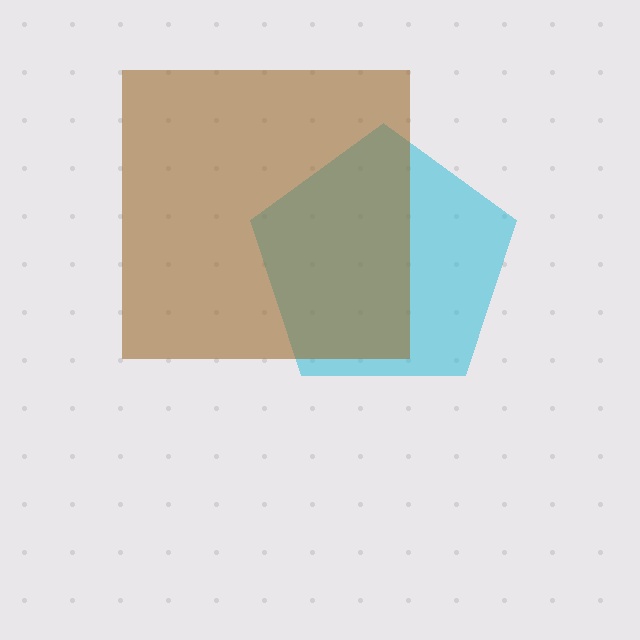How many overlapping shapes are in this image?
There are 2 overlapping shapes in the image.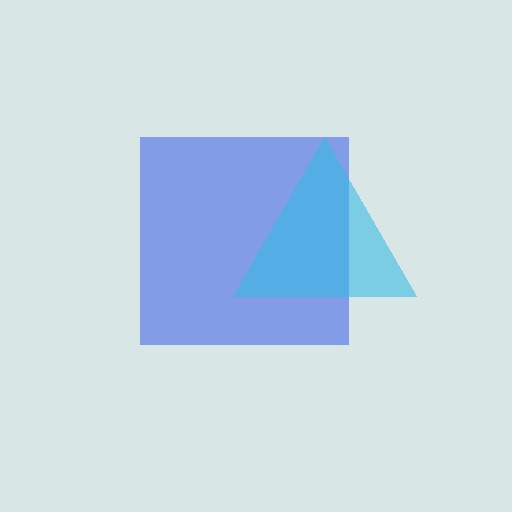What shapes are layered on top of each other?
The layered shapes are: a blue square, a cyan triangle.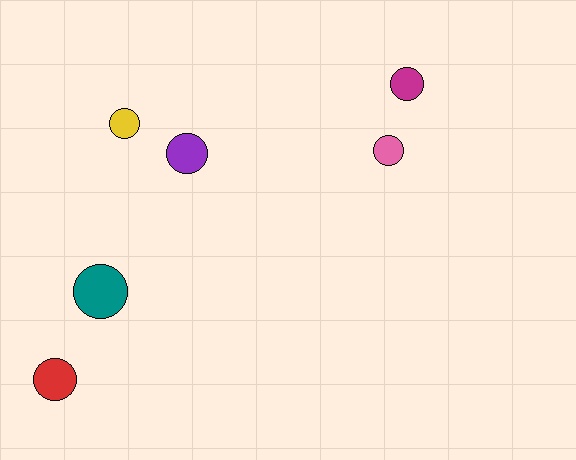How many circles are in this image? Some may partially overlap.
There are 6 circles.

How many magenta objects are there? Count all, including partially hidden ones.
There is 1 magenta object.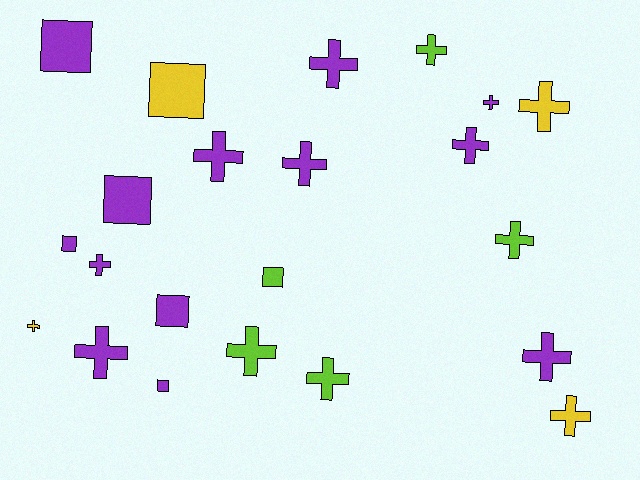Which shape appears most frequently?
Cross, with 15 objects.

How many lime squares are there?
There is 1 lime square.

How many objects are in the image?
There are 22 objects.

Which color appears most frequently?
Purple, with 13 objects.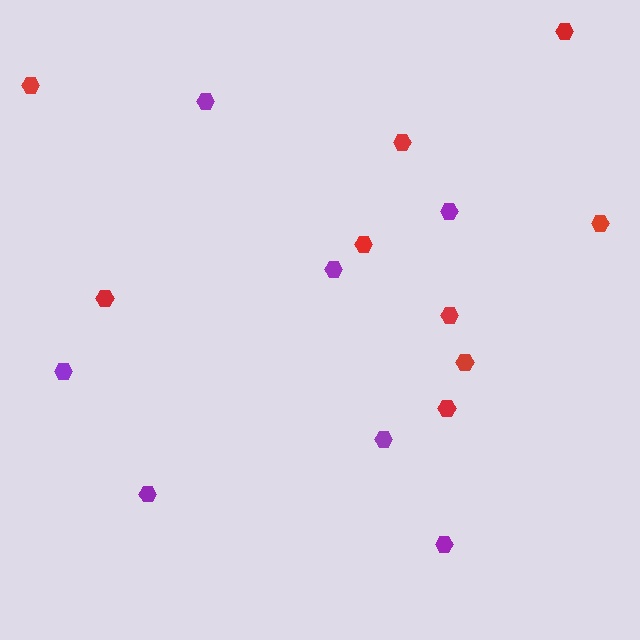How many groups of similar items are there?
There are 2 groups: one group of red hexagons (9) and one group of purple hexagons (7).